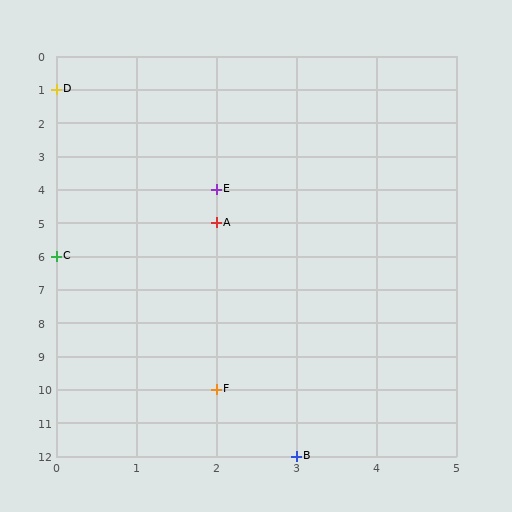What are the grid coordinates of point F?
Point F is at grid coordinates (2, 10).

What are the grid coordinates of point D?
Point D is at grid coordinates (0, 1).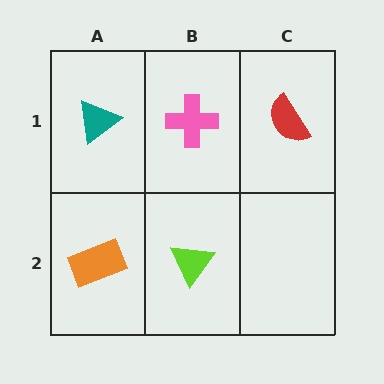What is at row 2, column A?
An orange rectangle.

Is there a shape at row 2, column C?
No, that cell is empty.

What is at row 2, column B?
A lime triangle.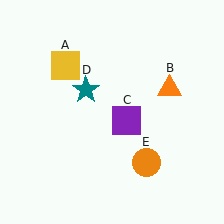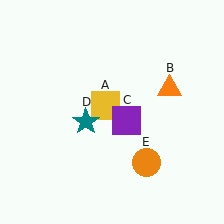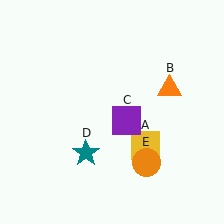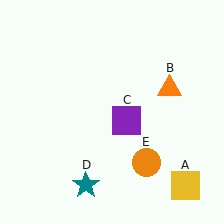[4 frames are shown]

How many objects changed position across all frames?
2 objects changed position: yellow square (object A), teal star (object D).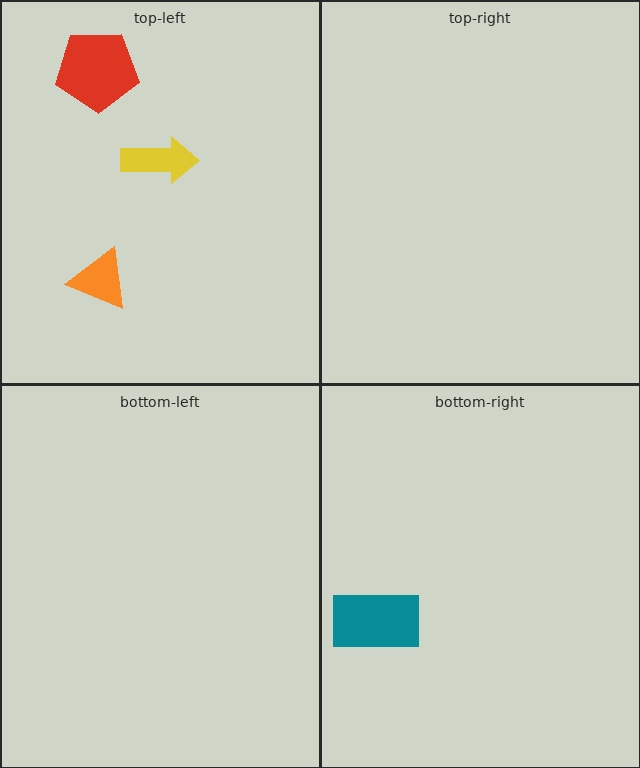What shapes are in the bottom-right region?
The teal rectangle.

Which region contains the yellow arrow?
The top-left region.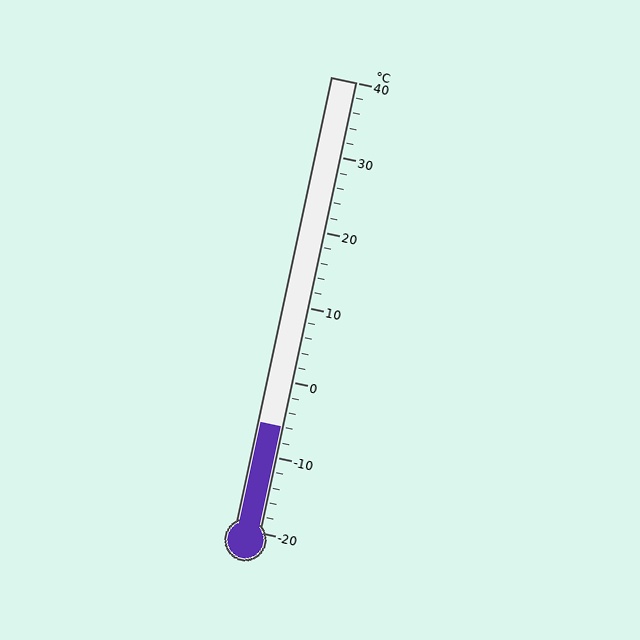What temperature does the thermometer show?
The thermometer shows approximately -6°C.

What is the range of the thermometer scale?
The thermometer scale ranges from -20°C to 40°C.